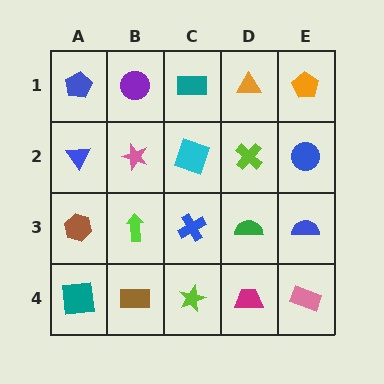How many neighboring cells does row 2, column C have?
4.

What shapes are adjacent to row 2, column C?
A teal rectangle (row 1, column C), a blue cross (row 3, column C), a pink star (row 2, column B), a lime cross (row 2, column D).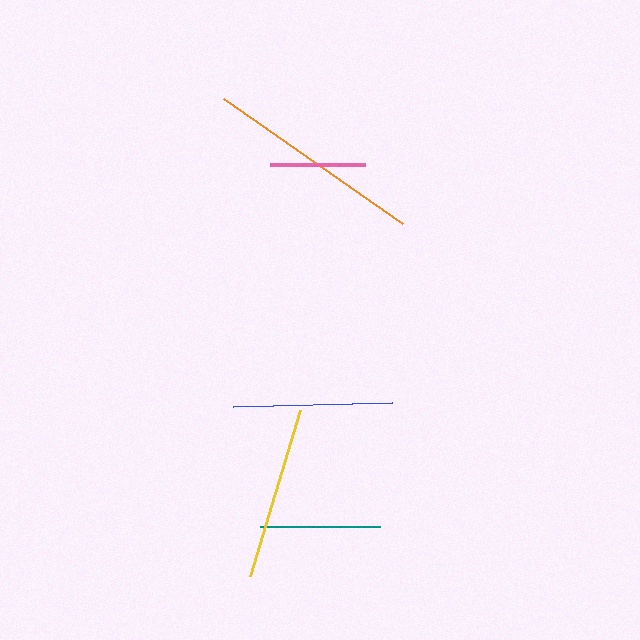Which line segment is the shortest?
The pink line is the shortest at approximately 95 pixels.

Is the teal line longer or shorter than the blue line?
The blue line is longer than the teal line.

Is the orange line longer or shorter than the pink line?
The orange line is longer than the pink line.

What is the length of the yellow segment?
The yellow segment is approximately 174 pixels long.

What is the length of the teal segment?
The teal segment is approximately 120 pixels long.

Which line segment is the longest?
The orange line is the longest at approximately 219 pixels.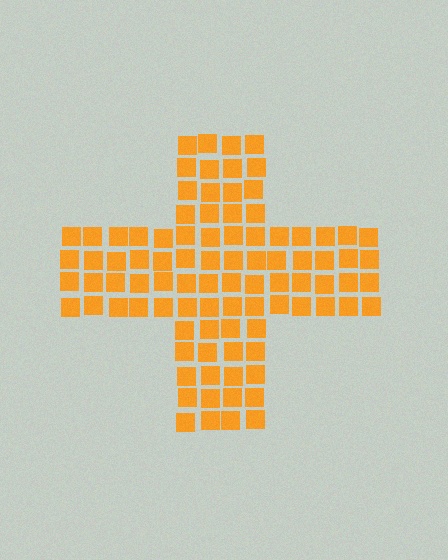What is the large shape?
The large shape is a cross.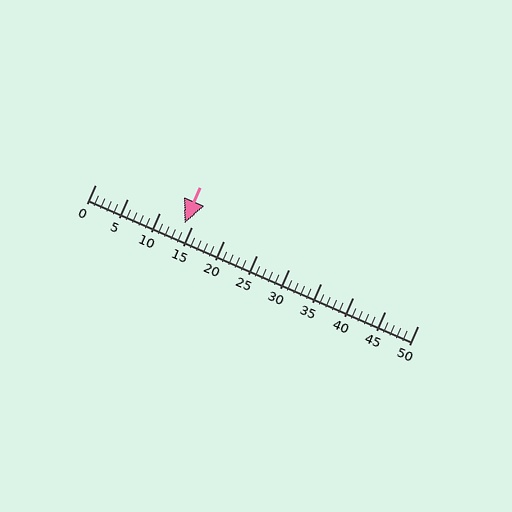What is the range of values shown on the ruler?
The ruler shows values from 0 to 50.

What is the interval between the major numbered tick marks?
The major tick marks are spaced 5 units apart.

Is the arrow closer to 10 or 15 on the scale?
The arrow is closer to 15.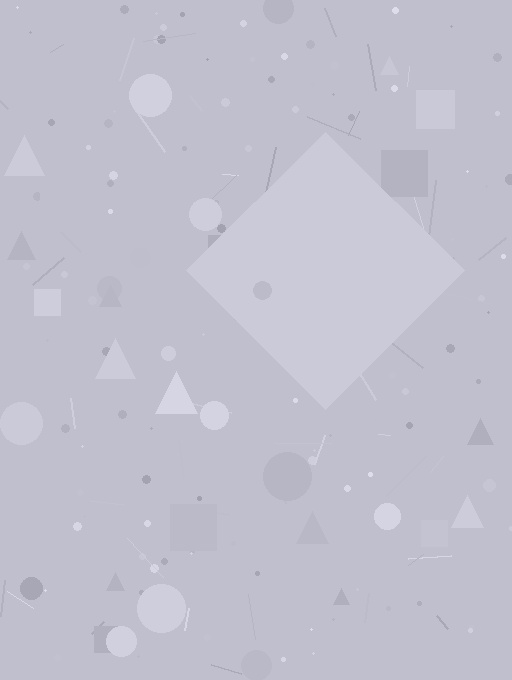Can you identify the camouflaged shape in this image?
The camouflaged shape is a diamond.